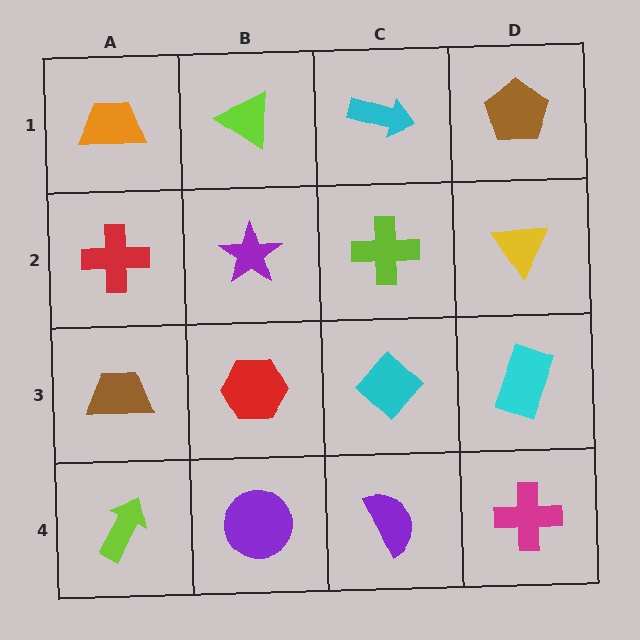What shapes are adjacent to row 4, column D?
A cyan rectangle (row 3, column D), a purple semicircle (row 4, column C).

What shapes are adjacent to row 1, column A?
A red cross (row 2, column A), a lime triangle (row 1, column B).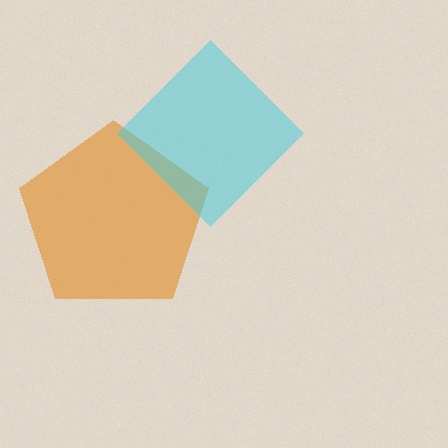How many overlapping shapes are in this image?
There are 2 overlapping shapes in the image.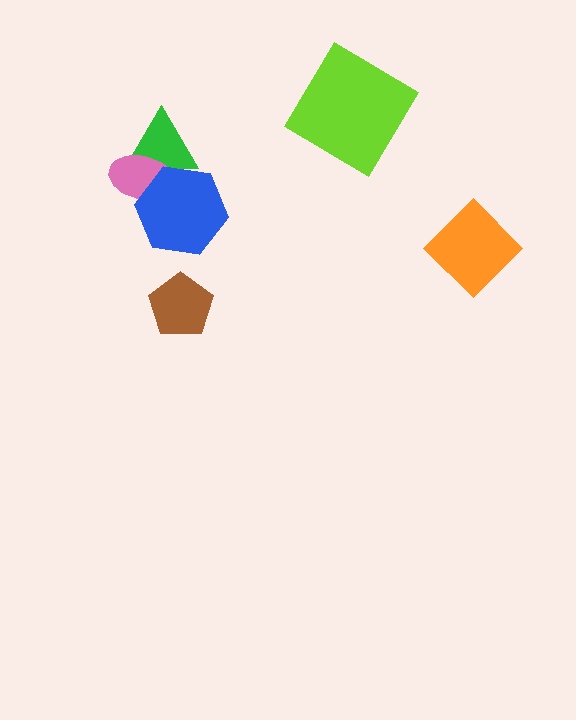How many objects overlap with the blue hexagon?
2 objects overlap with the blue hexagon.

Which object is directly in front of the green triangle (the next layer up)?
The pink ellipse is directly in front of the green triangle.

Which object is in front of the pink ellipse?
The blue hexagon is in front of the pink ellipse.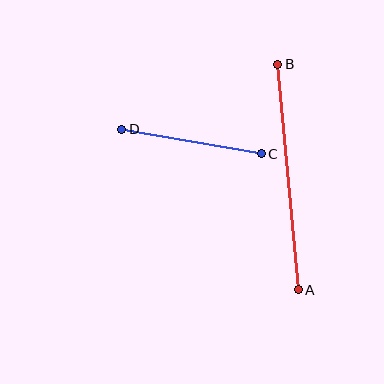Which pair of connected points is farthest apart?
Points A and B are farthest apart.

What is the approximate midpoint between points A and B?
The midpoint is at approximately (288, 177) pixels.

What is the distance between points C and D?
The distance is approximately 142 pixels.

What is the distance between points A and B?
The distance is approximately 226 pixels.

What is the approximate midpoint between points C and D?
The midpoint is at approximately (191, 142) pixels.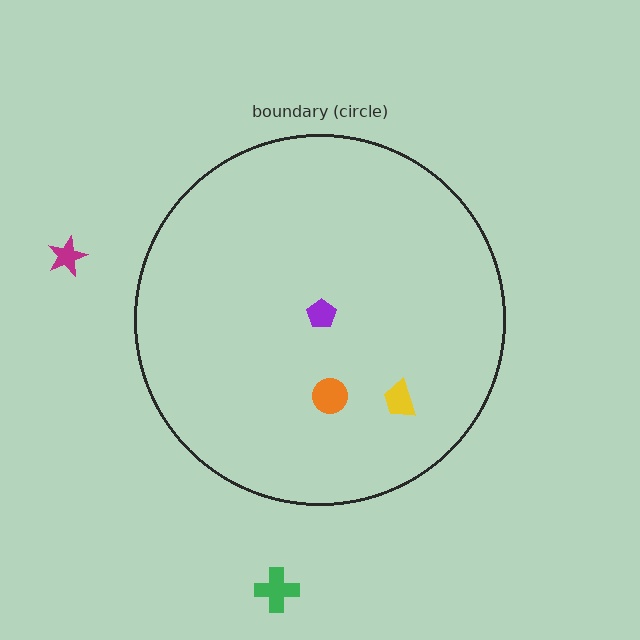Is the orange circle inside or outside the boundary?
Inside.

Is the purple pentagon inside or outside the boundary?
Inside.